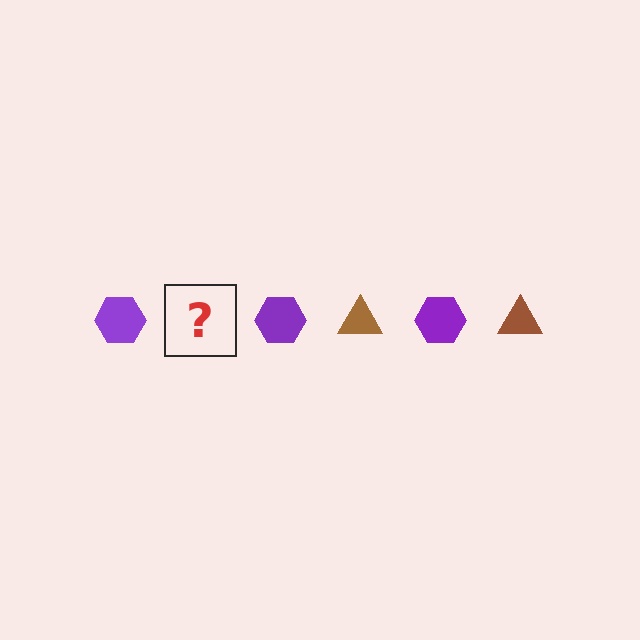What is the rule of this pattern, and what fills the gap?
The rule is that the pattern alternates between purple hexagon and brown triangle. The gap should be filled with a brown triangle.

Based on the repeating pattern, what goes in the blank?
The blank should be a brown triangle.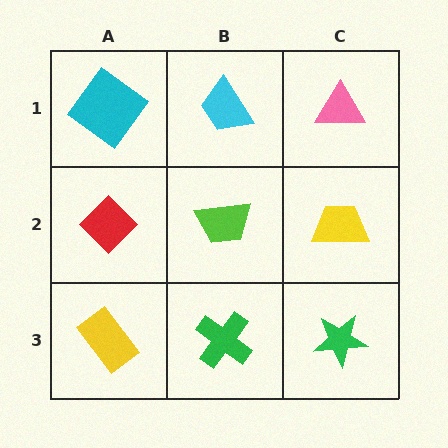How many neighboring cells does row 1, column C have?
2.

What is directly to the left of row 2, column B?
A red diamond.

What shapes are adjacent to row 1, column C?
A yellow trapezoid (row 2, column C), a cyan trapezoid (row 1, column B).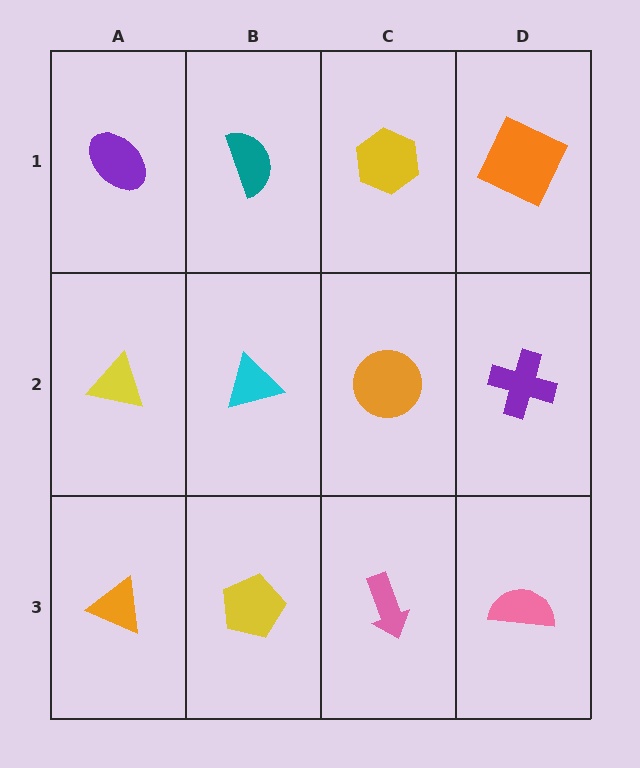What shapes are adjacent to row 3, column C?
An orange circle (row 2, column C), a yellow pentagon (row 3, column B), a pink semicircle (row 3, column D).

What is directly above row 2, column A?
A purple ellipse.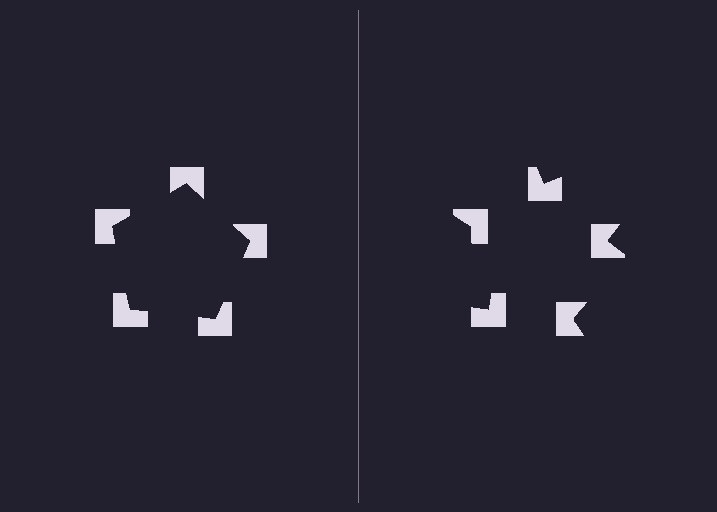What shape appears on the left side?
An illusory pentagon.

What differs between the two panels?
The notched squares are positioned identically on both sides; only the wedge orientations differ. On the left they align to a pentagon; on the right they are misaligned.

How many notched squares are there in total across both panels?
10 — 5 on each side.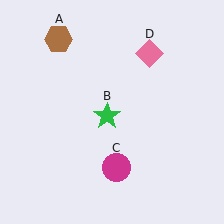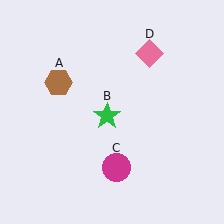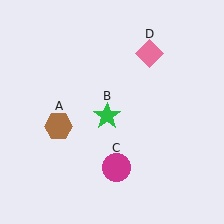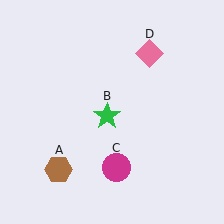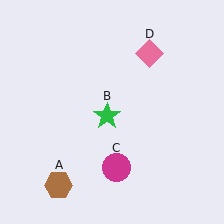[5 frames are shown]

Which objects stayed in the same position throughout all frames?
Green star (object B) and magenta circle (object C) and pink diamond (object D) remained stationary.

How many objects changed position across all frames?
1 object changed position: brown hexagon (object A).